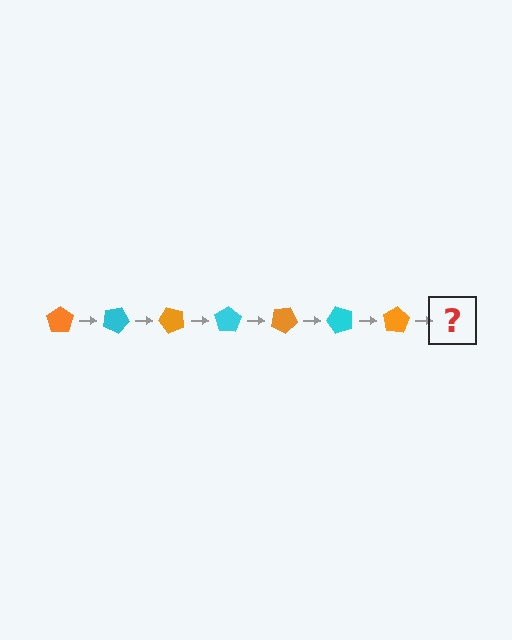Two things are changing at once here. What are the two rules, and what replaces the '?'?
The two rules are that it rotates 25 degrees each step and the color cycles through orange and cyan. The '?' should be a cyan pentagon, rotated 175 degrees from the start.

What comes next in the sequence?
The next element should be a cyan pentagon, rotated 175 degrees from the start.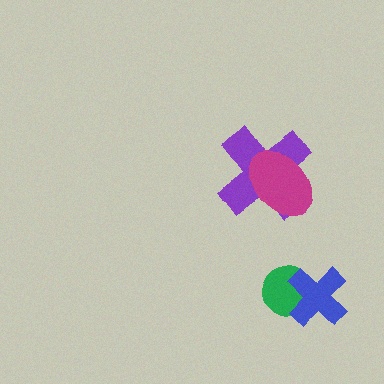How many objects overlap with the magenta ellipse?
1 object overlaps with the magenta ellipse.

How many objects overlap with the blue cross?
1 object overlaps with the blue cross.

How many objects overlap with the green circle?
1 object overlaps with the green circle.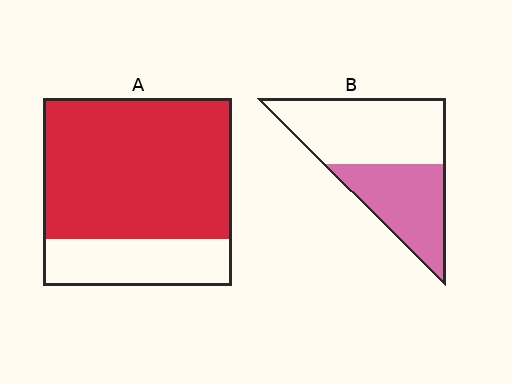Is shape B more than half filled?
No.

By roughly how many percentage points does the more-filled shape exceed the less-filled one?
By roughly 35 percentage points (A over B).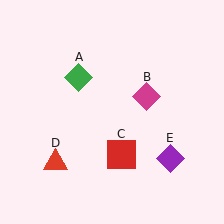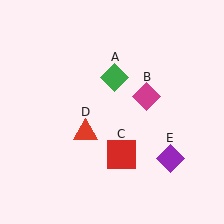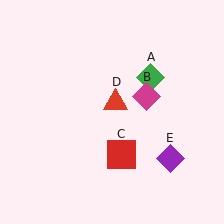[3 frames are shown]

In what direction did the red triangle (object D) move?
The red triangle (object D) moved up and to the right.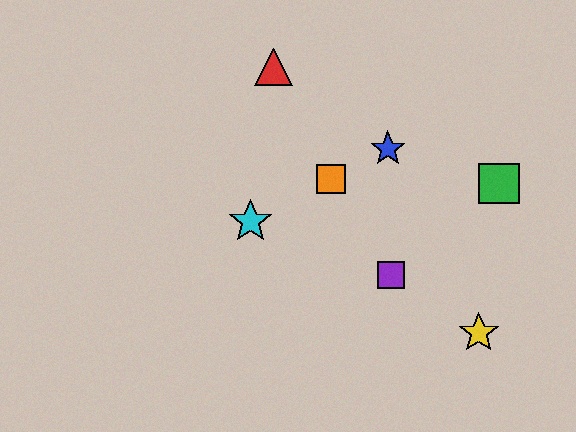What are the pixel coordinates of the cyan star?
The cyan star is at (251, 222).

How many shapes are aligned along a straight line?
3 shapes (the blue star, the orange square, the cyan star) are aligned along a straight line.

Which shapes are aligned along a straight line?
The blue star, the orange square, the cyan star are aligned along a straight line.